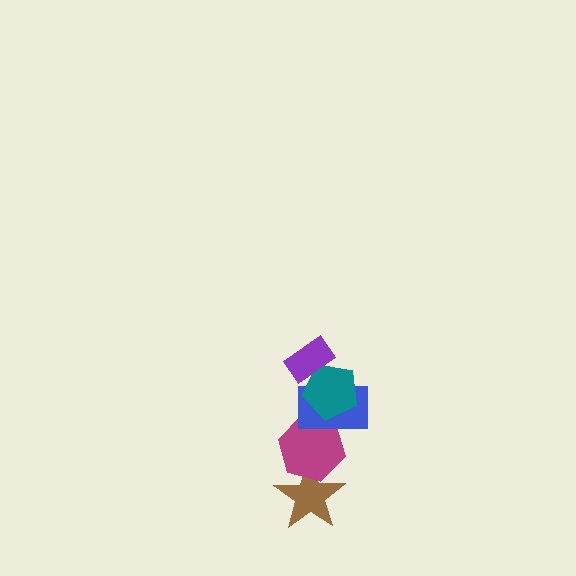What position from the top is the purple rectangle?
The purple rectangle is 1st from the top.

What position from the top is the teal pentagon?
The teal pentagon is 2nd from the top.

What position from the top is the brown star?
The brown star is 5th from the top.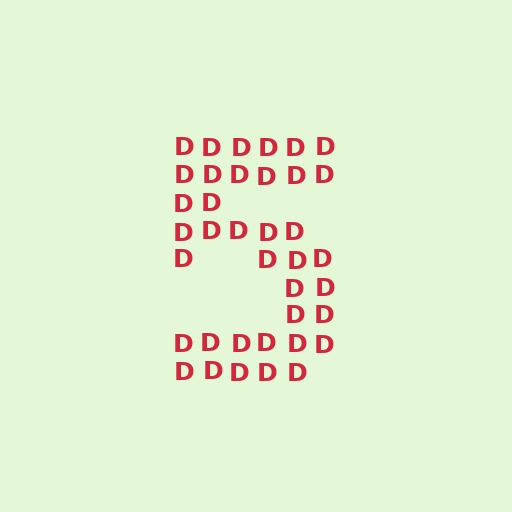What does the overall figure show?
The overall figure shows the digit 5.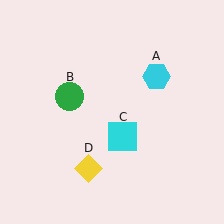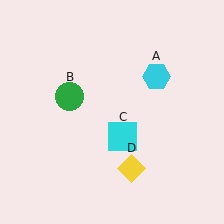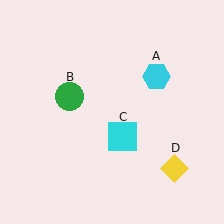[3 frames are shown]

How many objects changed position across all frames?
1 object changed position: yellow diamond (object D).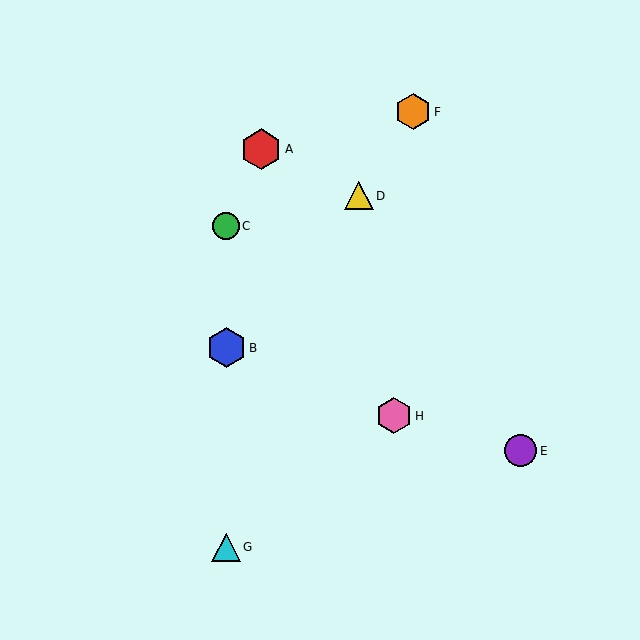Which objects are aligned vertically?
Objects B, C, G are aligned vertically.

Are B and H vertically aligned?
No, B is at x≈226 and H is at x≈394.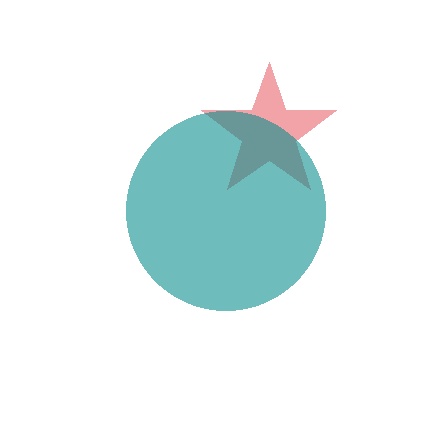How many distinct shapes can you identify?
There are 2 distinct shapes: a red star, a teal circle.